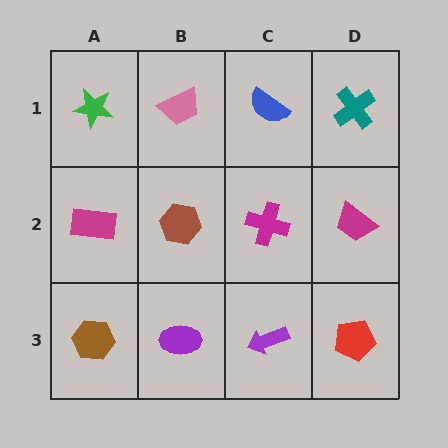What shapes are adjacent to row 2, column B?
A pink trapezoid (row 1, column B), a purple ellipse (row 3, column B), a magenta rectangle (row 2, column A), a magenta cross (row 2, column C).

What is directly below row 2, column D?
A red pentagon.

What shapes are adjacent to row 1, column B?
A brown hexagon (row 2, column B), a green star (row 1, column A), a blue semicircle (row 1, column C).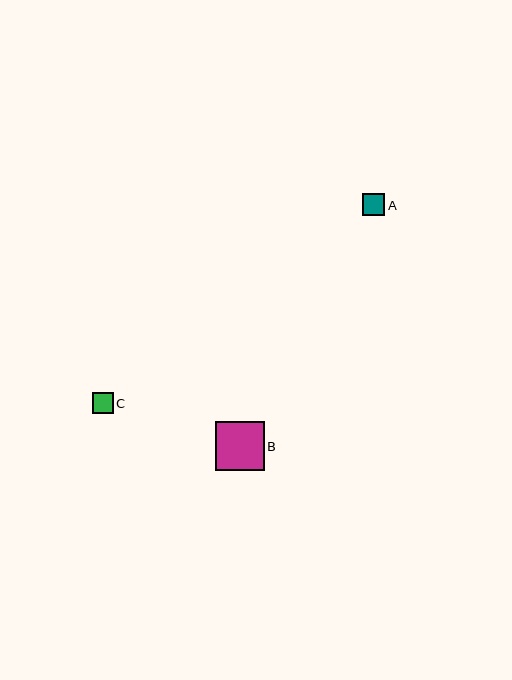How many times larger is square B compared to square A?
Square B is approximately 2.2 times the size of square A.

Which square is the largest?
Square B is the largest with a size of approximately 49 pixels.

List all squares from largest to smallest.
From largest to smallest: B, A, C.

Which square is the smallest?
Square C is the smallest with a size of approximately 21 pixels.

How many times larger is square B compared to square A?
Square B is approximately 2.2 times the size of square A.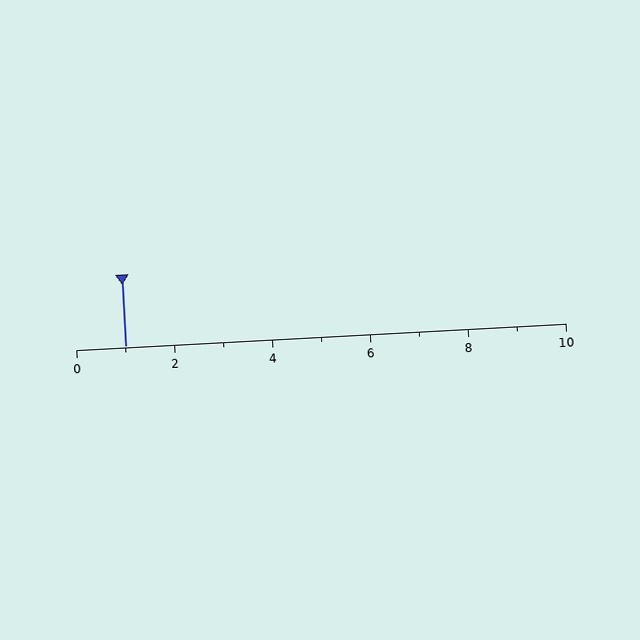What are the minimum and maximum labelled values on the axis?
The axis runs from 0 to 10.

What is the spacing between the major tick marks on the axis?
The major ticks are spaced 2 apart.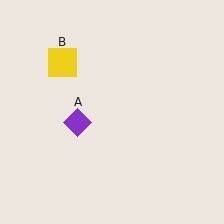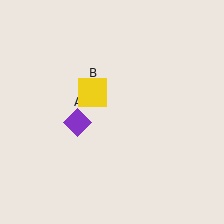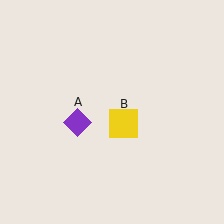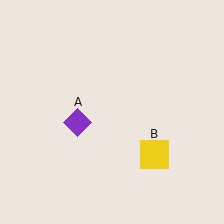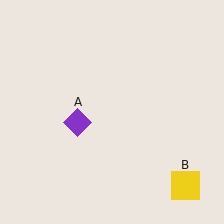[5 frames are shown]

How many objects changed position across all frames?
1 object changed position: yellow square (object B).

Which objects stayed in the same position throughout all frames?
Purple diamond (object A) remained stationary.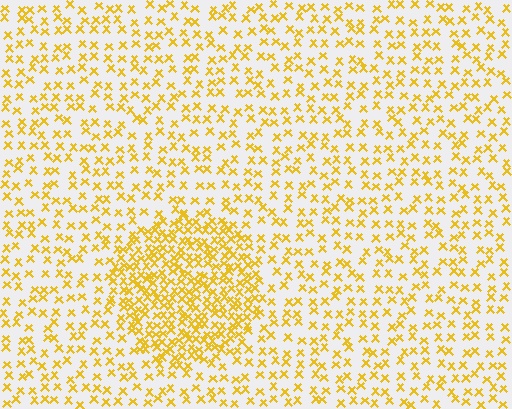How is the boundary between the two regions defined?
The boundary is defined by a change in element density (approximately 2.3x ratio). All elements are the same color, size, and shape.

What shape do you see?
I see a circle.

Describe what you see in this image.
The image contains small yellow elements arranged at two different densities. A circle-shaped region is visible where the elements are more densely packed than the surrounding area.